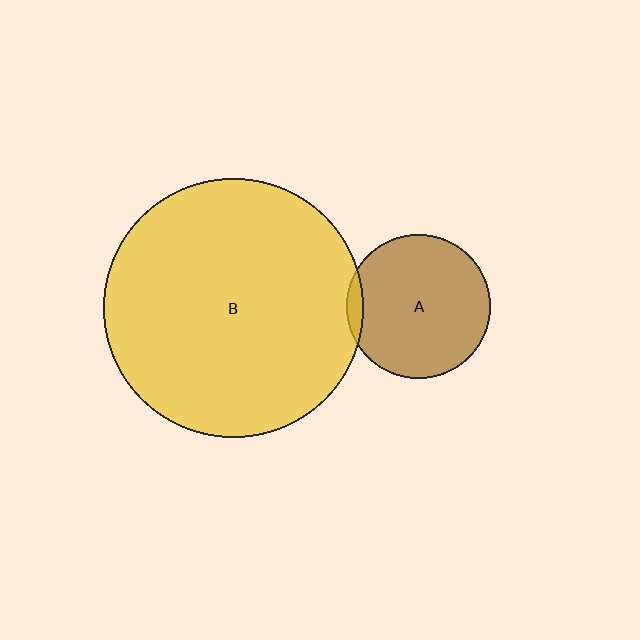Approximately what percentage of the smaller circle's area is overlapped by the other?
Approximately 5%.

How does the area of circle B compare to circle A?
Approximately 3.2 times.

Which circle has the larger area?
Circle B (yellow).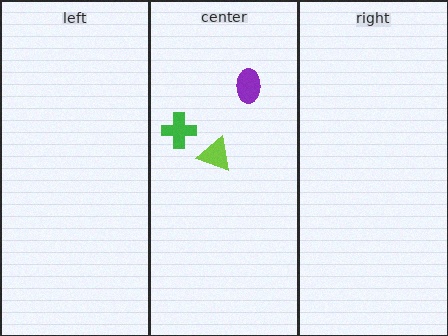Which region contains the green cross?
The center region.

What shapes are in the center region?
The purple ellipse, the green cross, the lime triangle.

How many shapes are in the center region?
3.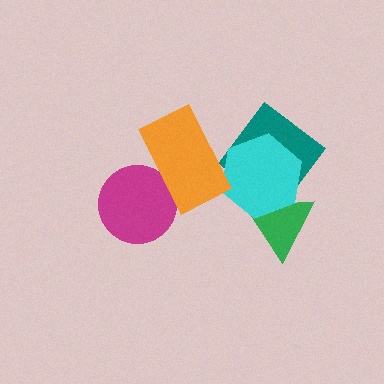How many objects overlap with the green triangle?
2 objects overlap with the green triangle.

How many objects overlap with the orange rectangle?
2 objects overlap with the orange rectangle.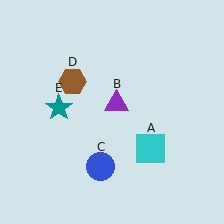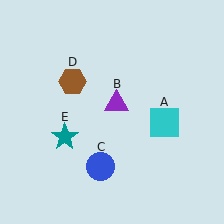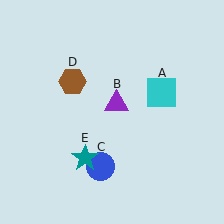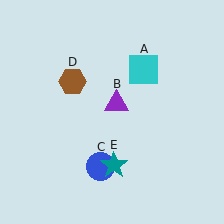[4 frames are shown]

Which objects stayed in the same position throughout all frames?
Purple triangle (object B) and blue circle (object C) and brown hexagon (object D) remained stationary.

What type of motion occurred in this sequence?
The cyan square (object A), teal star (object E) rotated counterclockwise around the center of the scene.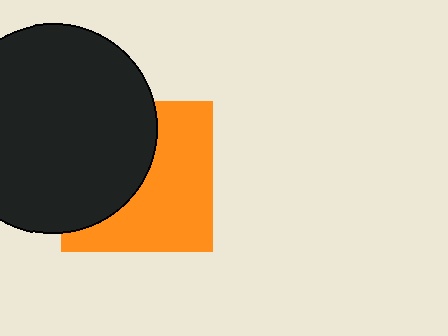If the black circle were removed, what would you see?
You would see the complete orange square.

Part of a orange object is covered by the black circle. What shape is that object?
It is a square.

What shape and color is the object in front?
The object in front is a black circle.